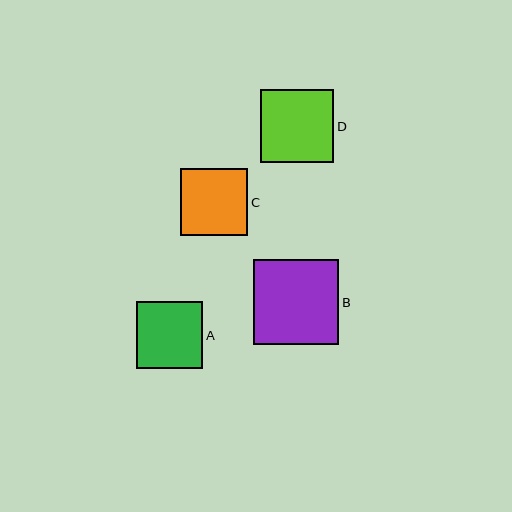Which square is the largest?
Square B is the largest with a size of approximately 86 pixels.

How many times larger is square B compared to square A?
Square B is approximately 1.3 times the size of square A.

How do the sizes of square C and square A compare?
Square C and square A are approximately the same size.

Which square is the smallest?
Square A is the smallest with a size of approximately 66 pixels.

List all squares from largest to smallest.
From largest to smallest: B, D, C, A.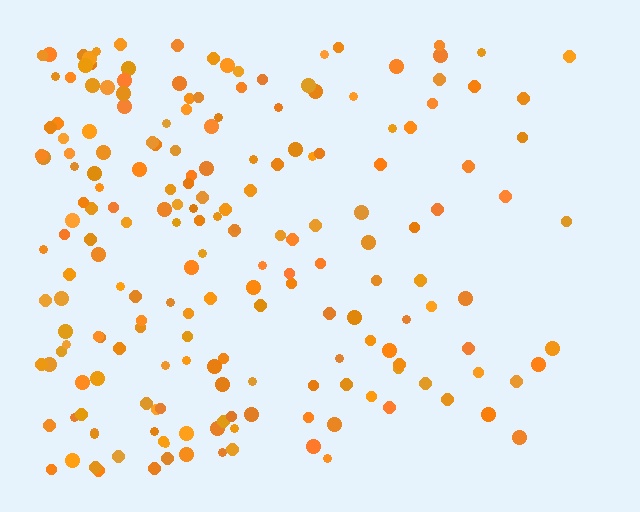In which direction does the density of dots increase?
From right to left, with the left side densest.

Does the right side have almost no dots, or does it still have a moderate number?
Still a moderate number, just noticeably fewer than the left.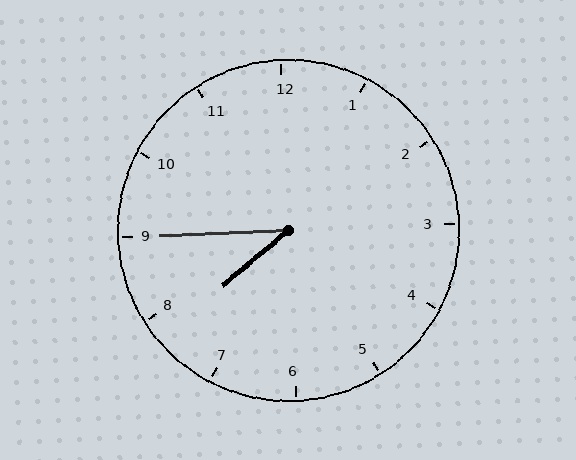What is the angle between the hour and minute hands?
Approximately 38 degrees.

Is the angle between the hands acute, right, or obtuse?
It is acute.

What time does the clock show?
7:45.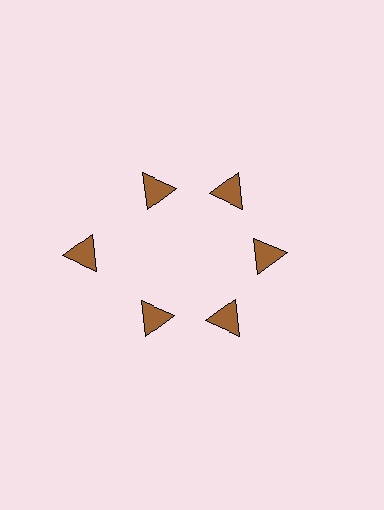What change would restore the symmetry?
The symmetry would be restored by moving it inward, back onto the ring so that all 6 triangles sit at equal angles and equal distance from the center.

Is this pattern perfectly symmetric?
No. The 6 brown triangles are arranged in a ring, but one element near the 9 o'clock position is pushed outward from the center, breaking the 6-fold rotational symmetry.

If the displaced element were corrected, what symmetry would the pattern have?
It would have 6-fold rotational symmetry — the pattern would map onto itself every 60 degrees.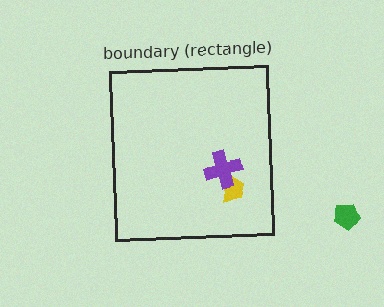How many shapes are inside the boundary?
2 inside, 1 outside.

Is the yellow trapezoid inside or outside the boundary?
Inside.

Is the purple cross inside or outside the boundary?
Inside.